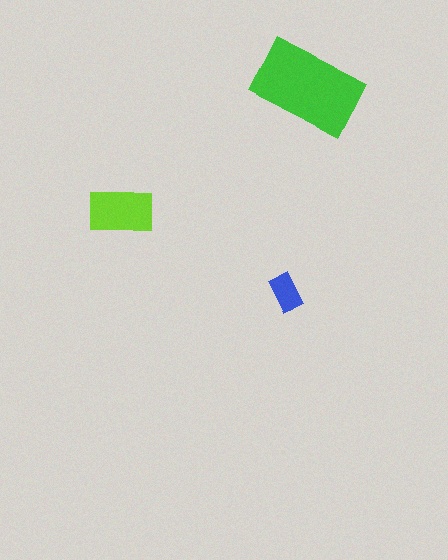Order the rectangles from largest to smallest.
the green one, the lime one, the blue one.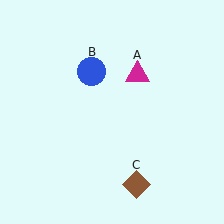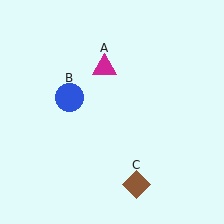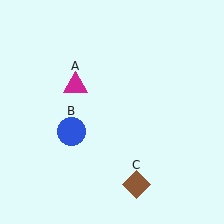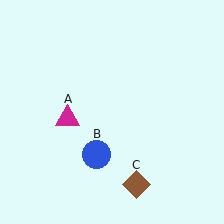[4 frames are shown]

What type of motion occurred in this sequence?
The magenta triangle (object A), blue circle (object B) rotated counterclockwise around the center of the scene.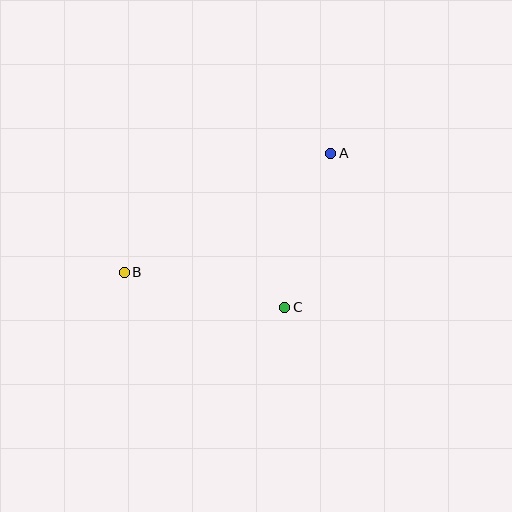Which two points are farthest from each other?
Points A and B are farthest from each other.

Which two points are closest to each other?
Points A and C are closest to each other.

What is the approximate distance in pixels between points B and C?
The distance between B and C is approximately 164 pixels.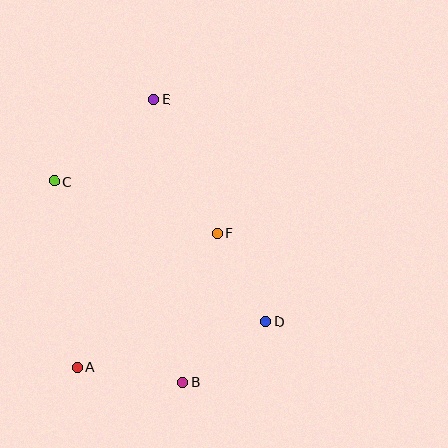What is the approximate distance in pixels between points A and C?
The distance between A and C is approximately 187 pixels.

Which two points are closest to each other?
Points D and F are closest to each other.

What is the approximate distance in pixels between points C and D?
The distance between C and D is approximately 254 pixels.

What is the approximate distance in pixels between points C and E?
The distance between C and E is approximately 128 pixels.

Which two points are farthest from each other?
Points B and E are farthest from each other.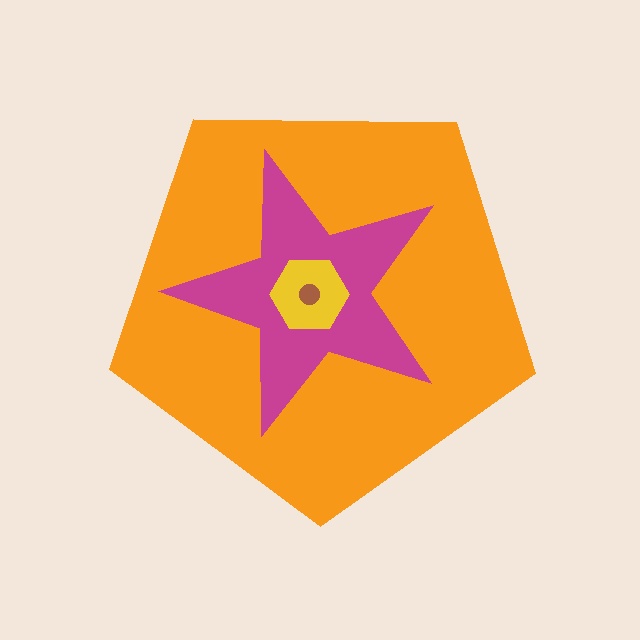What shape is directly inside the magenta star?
The yellow hexagon.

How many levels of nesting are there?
4.